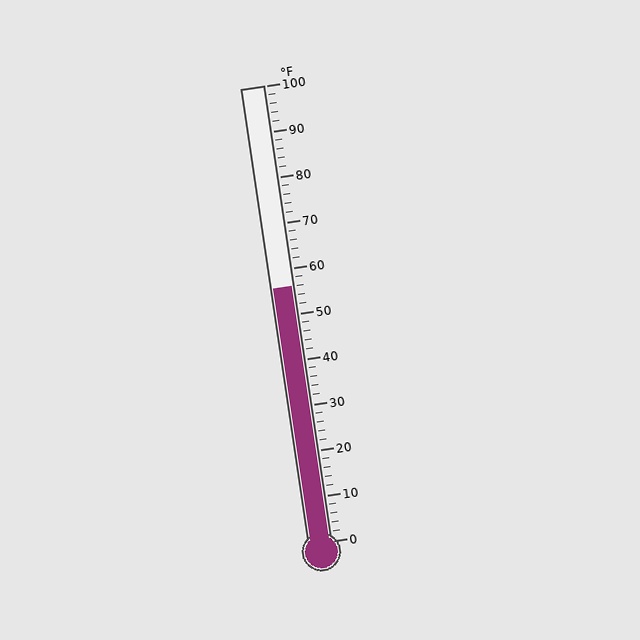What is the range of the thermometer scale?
The thermometer scale ranges from 0°F to 100°F.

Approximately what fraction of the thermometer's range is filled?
The thermometer is filled to approximately 55% of its range.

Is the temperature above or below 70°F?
The temperature is below 70°F.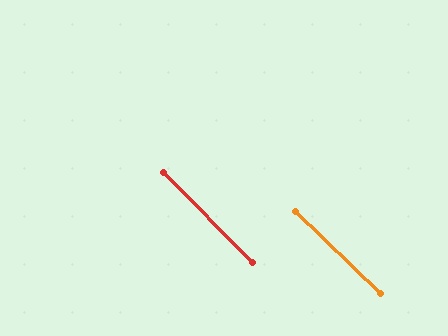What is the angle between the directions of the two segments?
Approximately 1 degree.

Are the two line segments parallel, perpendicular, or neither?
Parallel — their directions differ by only 1.0°.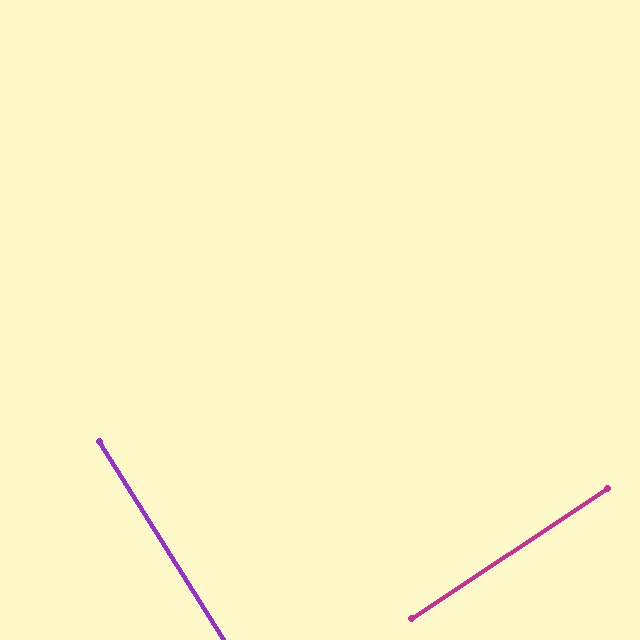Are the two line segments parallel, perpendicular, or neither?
Perpendicular — they meet at approximately 89°.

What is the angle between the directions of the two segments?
Approximately 89 degrees.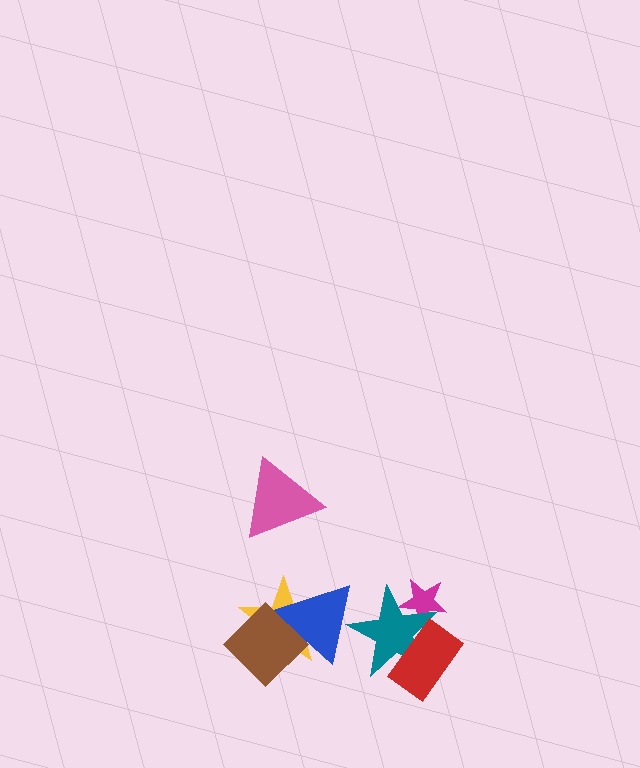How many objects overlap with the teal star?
3 objects overlap with the teal star.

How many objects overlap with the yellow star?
2 objects overlap with the yellow star.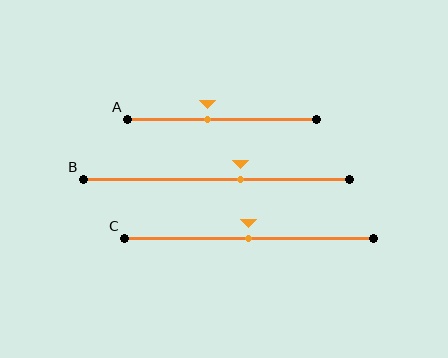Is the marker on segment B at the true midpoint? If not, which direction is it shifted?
No, the marker on segment B is shifted to the right by about 9% of the segment length.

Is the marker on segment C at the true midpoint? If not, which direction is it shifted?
Yes, the marker on segment C is at the true midpoint.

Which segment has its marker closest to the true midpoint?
Segment C has its marker closest to the true midpoint.